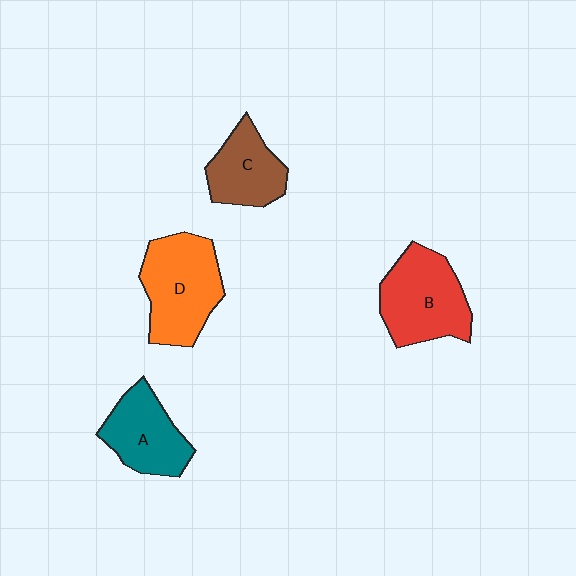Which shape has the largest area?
Shape D (orange).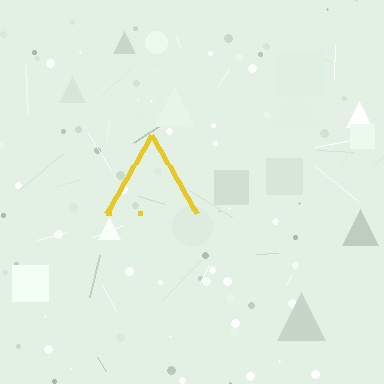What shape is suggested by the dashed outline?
The dashed outline suggests a triangle.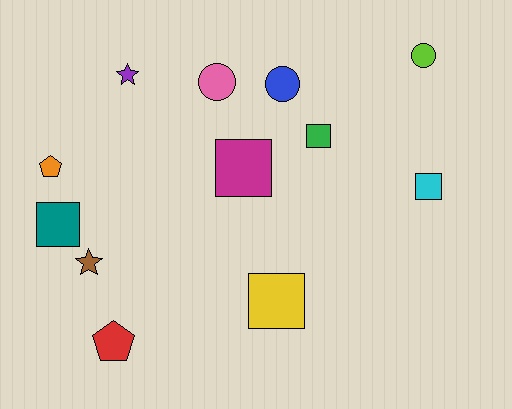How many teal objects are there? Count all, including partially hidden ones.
There is 1 teal object.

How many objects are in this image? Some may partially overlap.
There are 12 objects.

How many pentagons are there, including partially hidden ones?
There are 2 pentagons.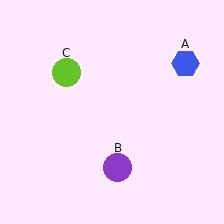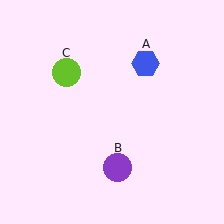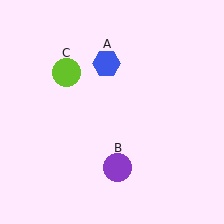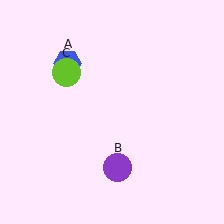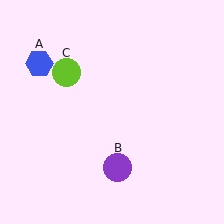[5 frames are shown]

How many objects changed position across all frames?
1 object changed position: blue hexagon (object A).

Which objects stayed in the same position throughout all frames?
Purple circle (object B) and lime circle (object C) remained stationary.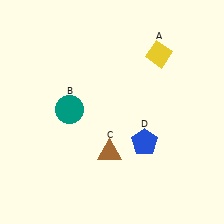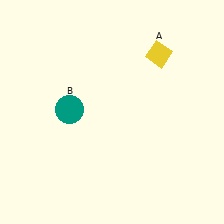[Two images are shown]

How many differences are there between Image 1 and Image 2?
There are 2 differences between the two images.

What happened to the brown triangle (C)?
The brown triangle (C) was removed in Image 2. It was in the bottom-left area of Image 1.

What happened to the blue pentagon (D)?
The blue pentagon (D) was removed in Image 2. It was in the bottom-right area of Image 1.